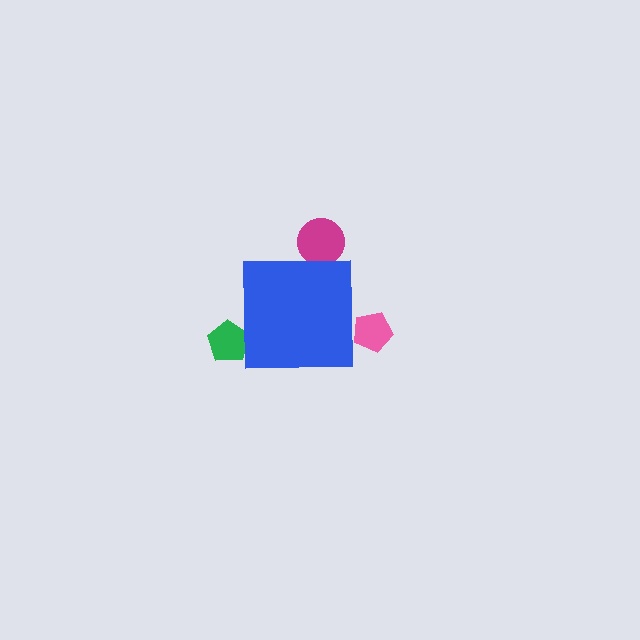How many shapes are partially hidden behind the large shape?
3 shapes are partially hidden.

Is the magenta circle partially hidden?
Yes, the magenta circle is partially hidden behind the blue square.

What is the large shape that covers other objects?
A blue square.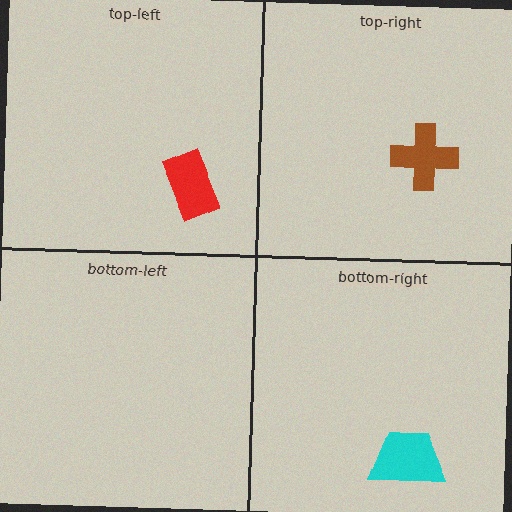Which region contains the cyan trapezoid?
The bottom-right region.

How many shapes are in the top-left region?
1.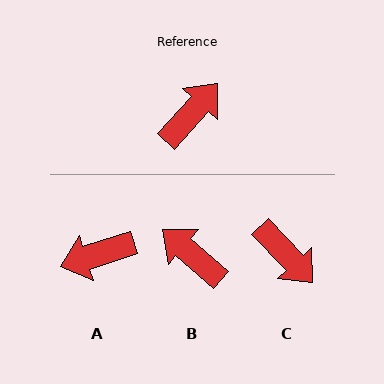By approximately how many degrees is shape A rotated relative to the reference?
Approximately 149 degrees counter-clockwise.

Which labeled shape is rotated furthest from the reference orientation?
A, about 149 degrees away.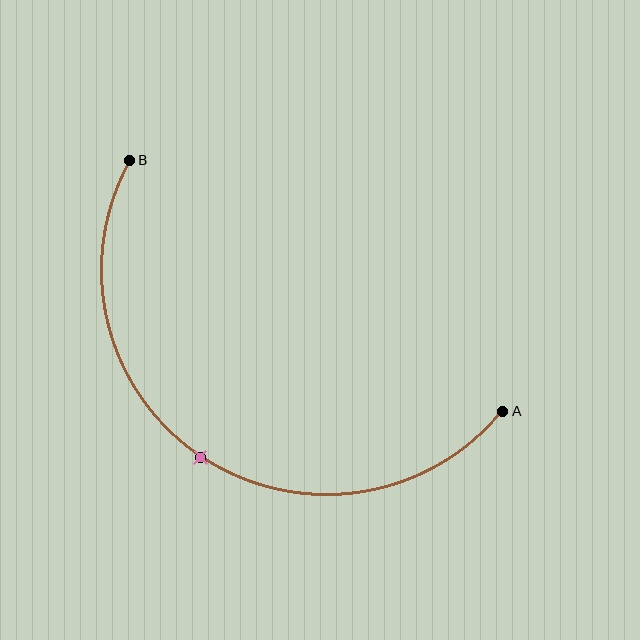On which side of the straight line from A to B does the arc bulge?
The arc bulges below and to the left of the straight line connecting A and B.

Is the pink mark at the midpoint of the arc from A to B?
Yes. The pink mark lies on the arc at equal arc-length from both A and B — it is the arc midpoint.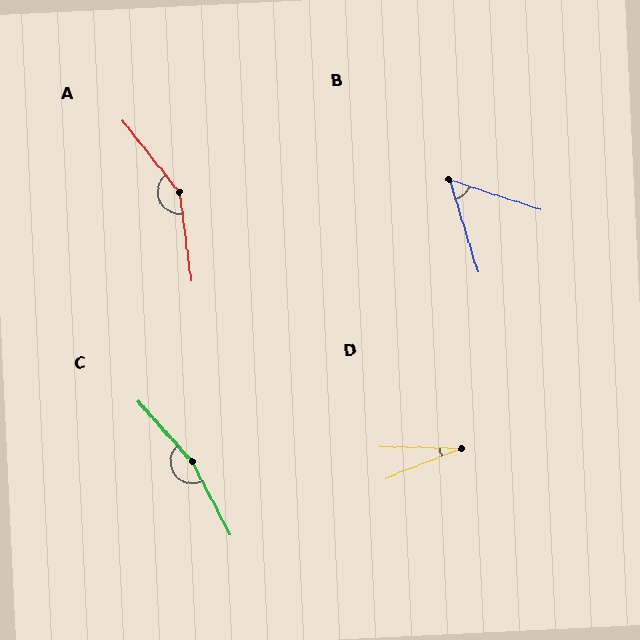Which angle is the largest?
C, at approximately 165 degrees.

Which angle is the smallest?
D, at approximately 23 degrees.